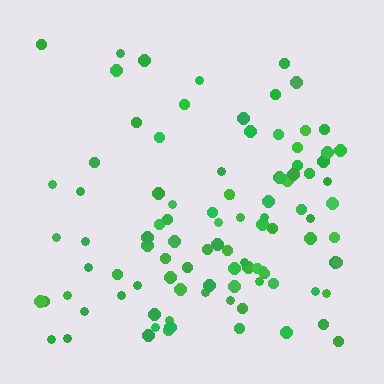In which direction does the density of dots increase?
From top to bottom, with the bottom side densest.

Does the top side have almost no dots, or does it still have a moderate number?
Still a moderate number, just noticeably fewer than the bottom.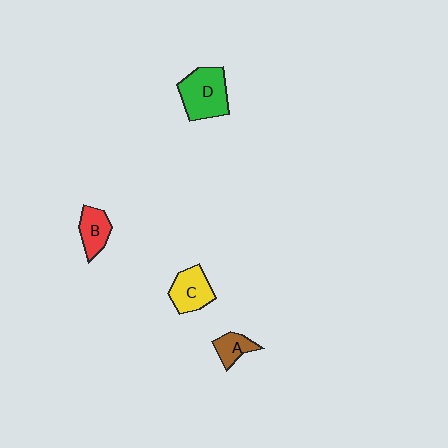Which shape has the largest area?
Shape D (green).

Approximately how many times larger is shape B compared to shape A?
Approximately 1.3 times.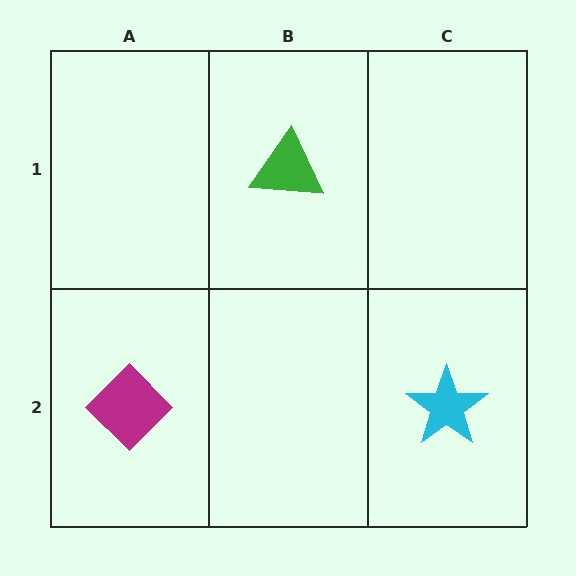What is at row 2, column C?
A cyan star.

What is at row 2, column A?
A magenta diamond.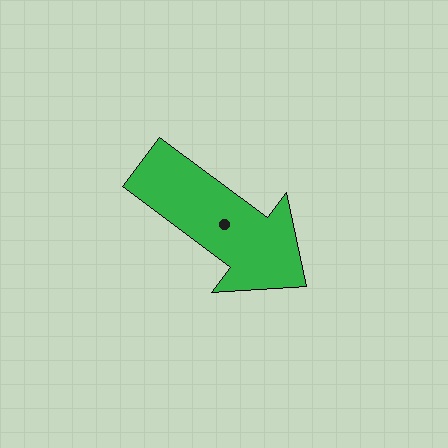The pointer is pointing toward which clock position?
Roughly 4 o'clock.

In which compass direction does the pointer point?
Southeast.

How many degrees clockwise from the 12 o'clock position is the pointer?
Approximately 127 degrees.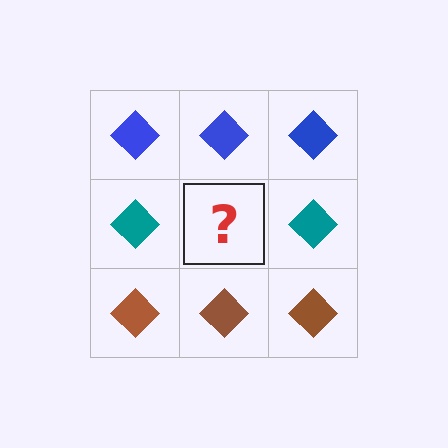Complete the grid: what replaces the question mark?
The question mark should be replaced with a teal diamond.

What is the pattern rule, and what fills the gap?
The rule is that each row has a consistent color. The gap should be filled with a teal diamond.